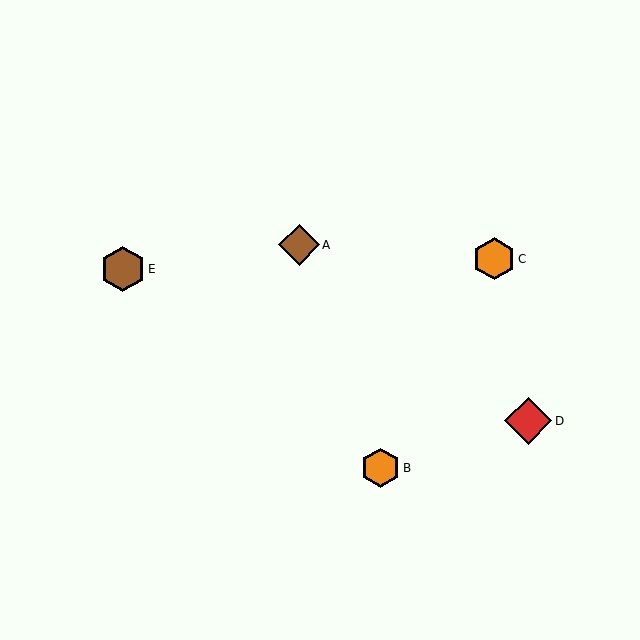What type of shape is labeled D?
Shape D is a red diamond.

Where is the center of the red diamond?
The center of the red diamond is at (528, 421).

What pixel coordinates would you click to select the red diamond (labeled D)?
Click at (528, 421) to select the red diamond D.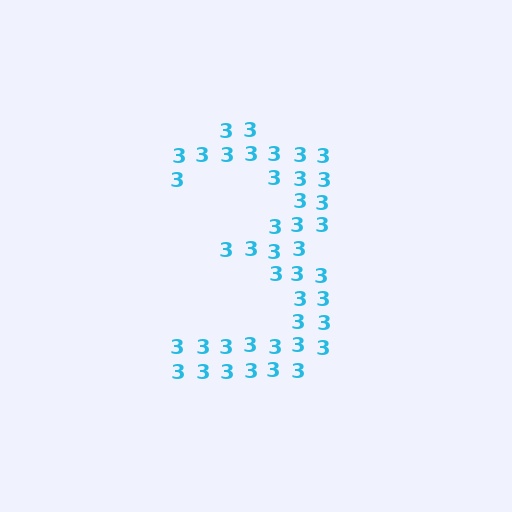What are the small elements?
The small elements are digit 3's.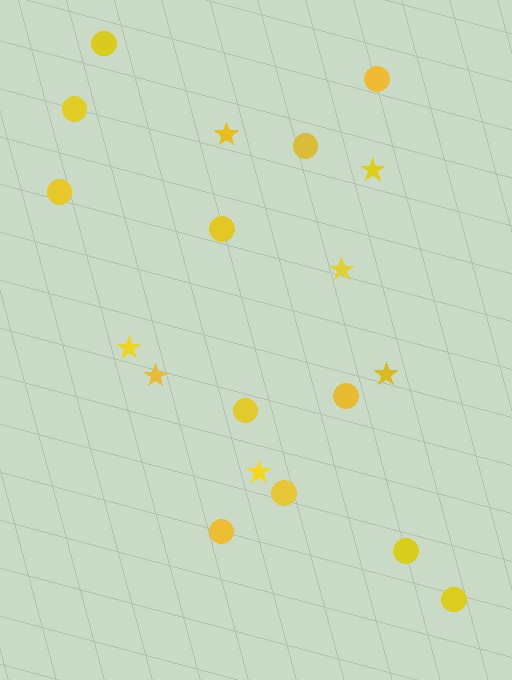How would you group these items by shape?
There are 2 groups: one group of circles (12) and one group of stars (7).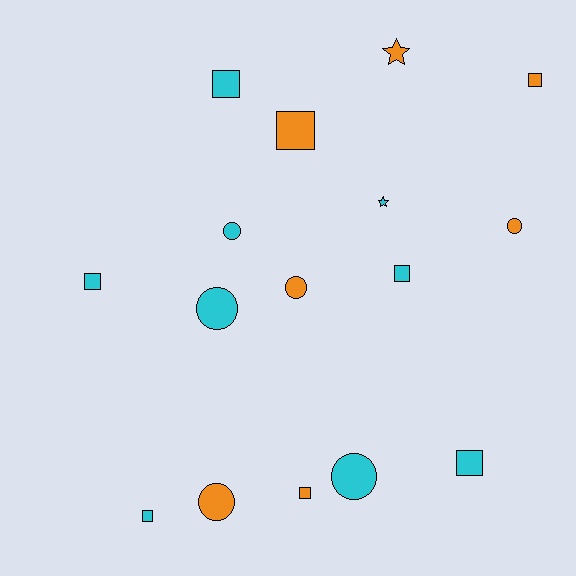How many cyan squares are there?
There are 5 cyan squares.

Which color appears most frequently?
Cyan, with 9 objects.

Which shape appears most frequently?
Square, with 8 objects.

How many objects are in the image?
There are 16 objects.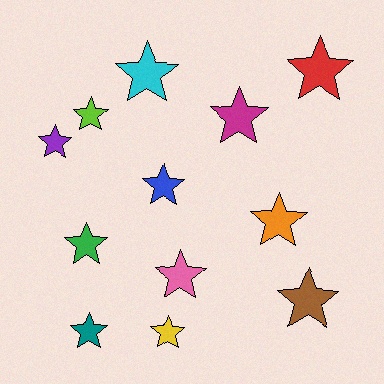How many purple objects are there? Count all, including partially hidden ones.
There is 1 purple object.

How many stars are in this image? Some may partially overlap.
There are 12 stars.